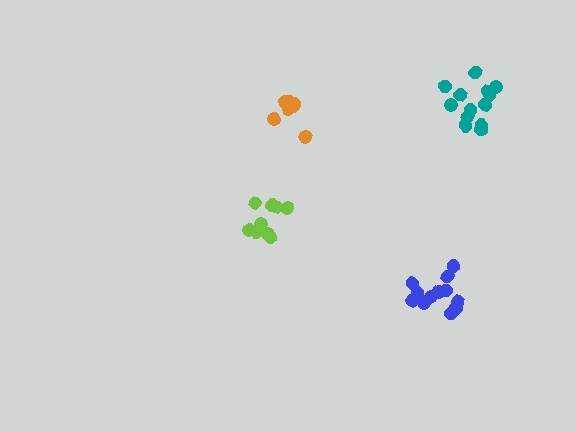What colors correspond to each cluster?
The clusters are colored: teal, blue, lime, orange.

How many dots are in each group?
Group 1: 13 dots, Group 2: 12 dots, Group 3: 9 dots, Group 4: 7 dots (41 total).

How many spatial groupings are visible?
There are 4 spatial groupings.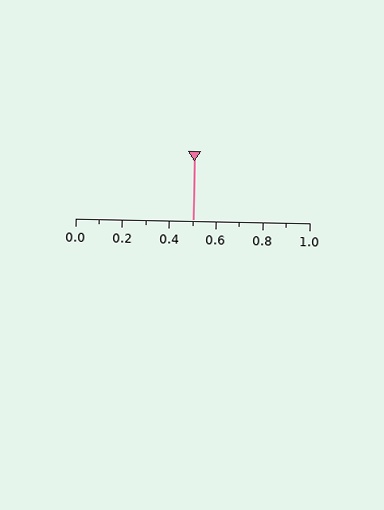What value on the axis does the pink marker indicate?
The marker indicates approximately 0.5.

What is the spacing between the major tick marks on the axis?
The major ticks are spaced 0.2 apart.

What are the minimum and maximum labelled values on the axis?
The axis runs from 0.0 to 1.0.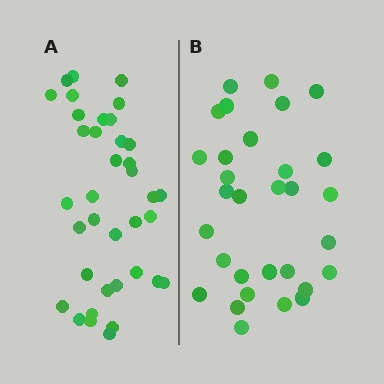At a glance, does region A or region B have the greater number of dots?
Region A (the left region) has more dots.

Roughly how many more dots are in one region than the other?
Region A has about 6 more dots than region B.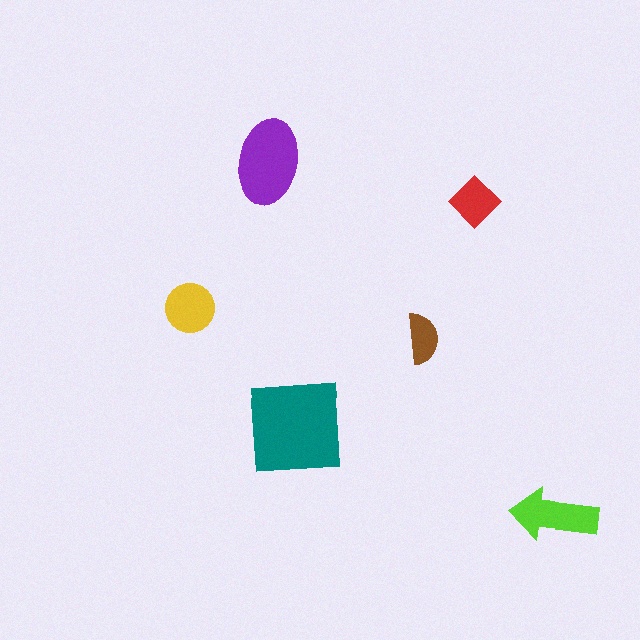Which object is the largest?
The teal square.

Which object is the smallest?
The brown semicircle.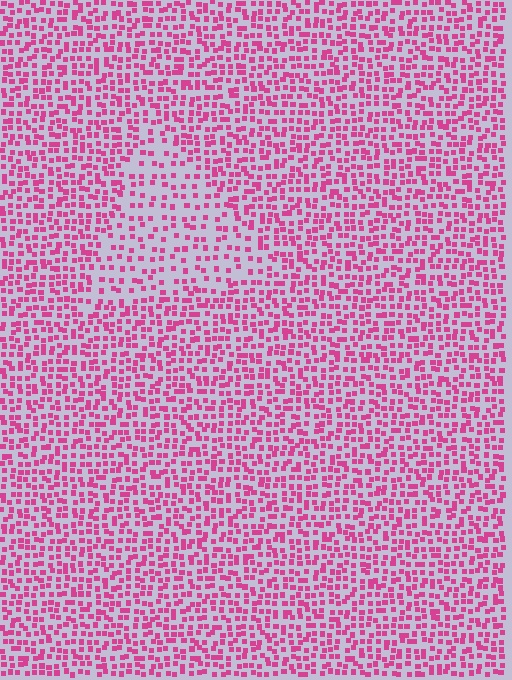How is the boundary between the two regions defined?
The boundary is defined by a change in element density (approximately 1.8x ratio). All elements are the same color, size, and shape.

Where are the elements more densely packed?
The elements are more densely packed outside the triangle boundary.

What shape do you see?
I see a triangle.